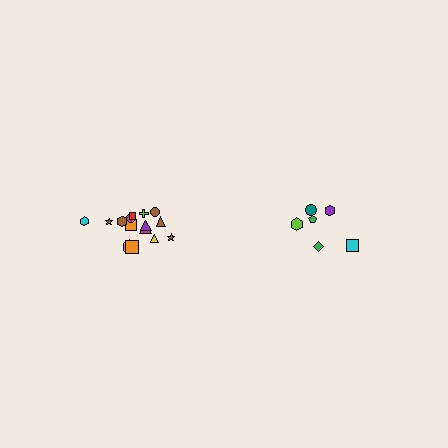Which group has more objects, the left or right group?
The left group.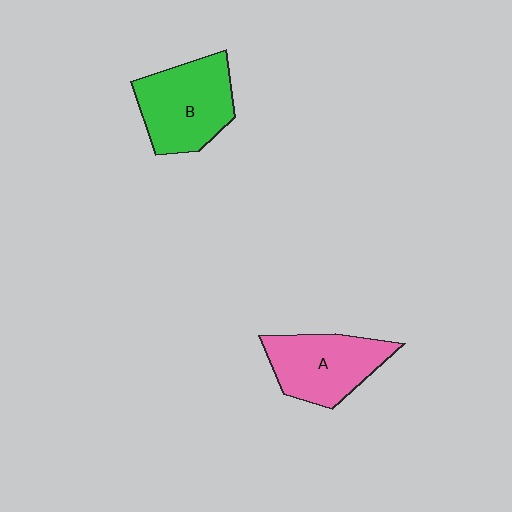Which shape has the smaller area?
Shape A (pink).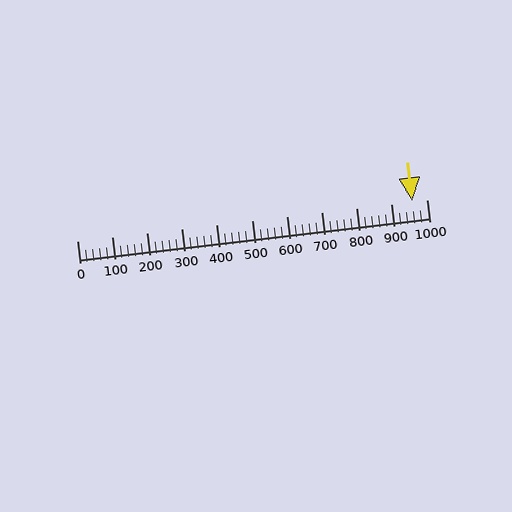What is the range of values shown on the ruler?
The ruler shows values from 0 to 1000.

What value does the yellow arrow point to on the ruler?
The yellow arrow points to approximately 960.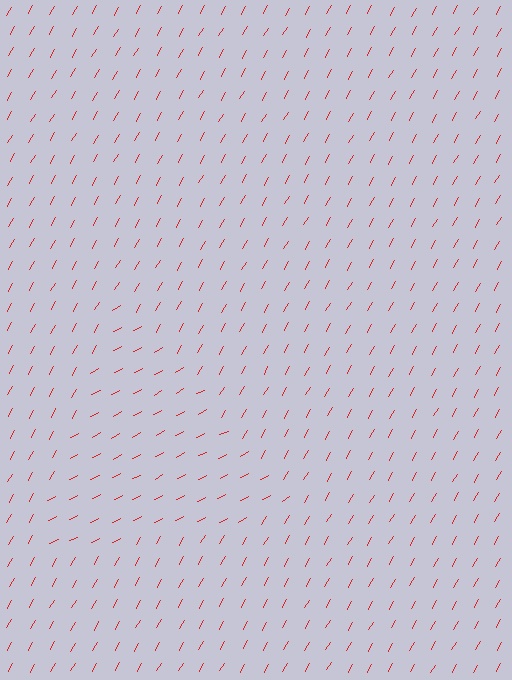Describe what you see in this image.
The image is filled with small red line segments. A triangle region in the image has lines oriented differently from the surrounding lines, creating a visible texture boundary.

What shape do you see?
I see a triangle.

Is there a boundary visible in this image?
Yes, there is a texture boundary formed by a change in line orientation.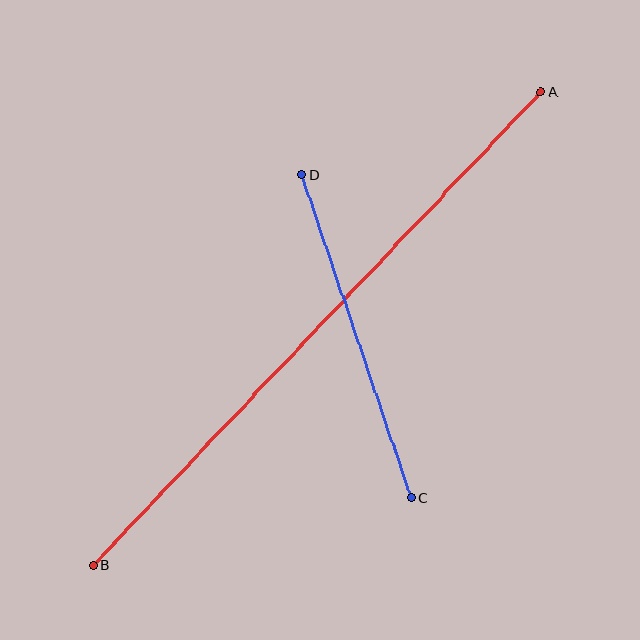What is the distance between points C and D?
The distance is approximately 341 pixels.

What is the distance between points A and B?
The distance is approximately 652 pixels.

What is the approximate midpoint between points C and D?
The midpoint is at approximately (356, 336) pixels.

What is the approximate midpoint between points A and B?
The midpoint is at approximately (317, 329) pixels.